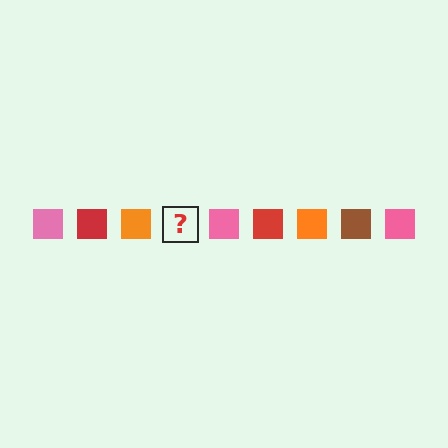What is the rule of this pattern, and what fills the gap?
The rule is that the pattern cycles through pink, red, orange, brown squares. The gap should be filled with a brown square.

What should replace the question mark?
The question mark should be replaced with a brown square.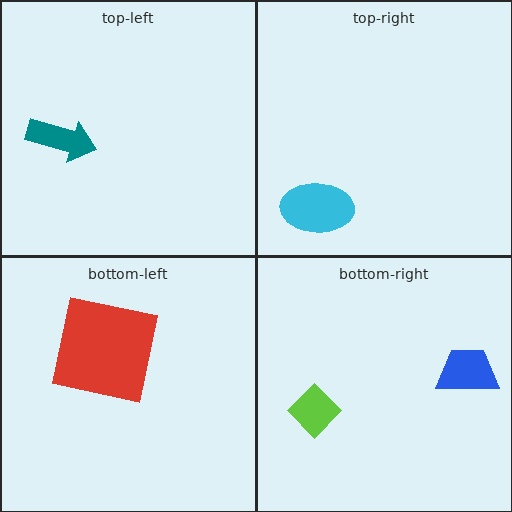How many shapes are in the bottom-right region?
2.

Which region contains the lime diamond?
The bottom-right region.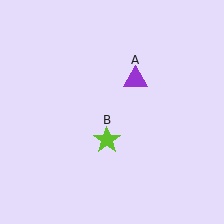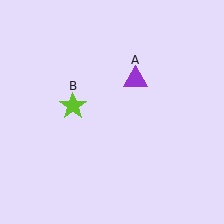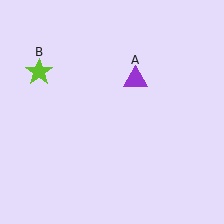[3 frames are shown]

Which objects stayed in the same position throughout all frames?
Purple triangle (object A) remained stationary.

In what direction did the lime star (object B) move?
The lime star (object B) moved up and to the left.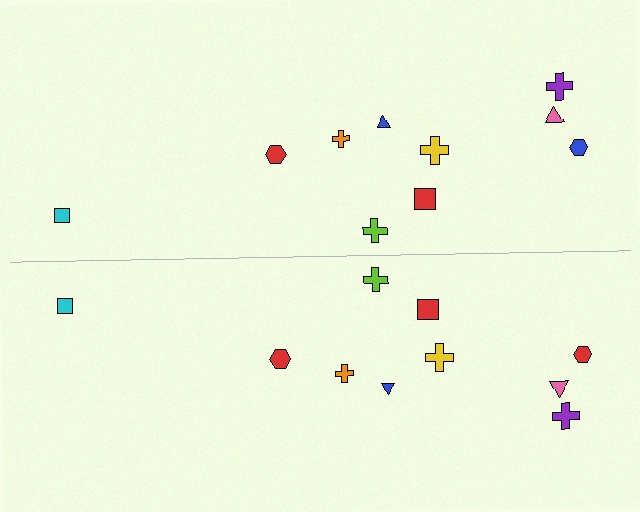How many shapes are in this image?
There are 20 shapes in this image.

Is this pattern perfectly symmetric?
No, the pattern is not perfectly symmetric. The red hexagon on the bottom side breaks the symmetry — its mirror counterpart is blue.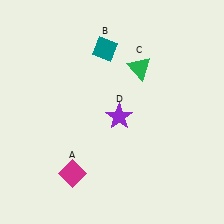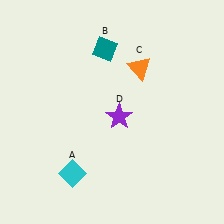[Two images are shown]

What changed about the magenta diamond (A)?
In Image 1, A is magenta. In Image 2, it changed to cyan.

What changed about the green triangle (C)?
In Image 1, C is green. In Image 2, it changed to orange.